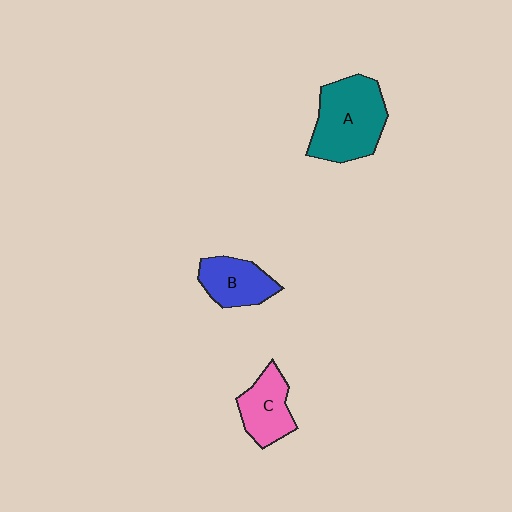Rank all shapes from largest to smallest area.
From largest to smallest: A (teal), C (pink), B (blue).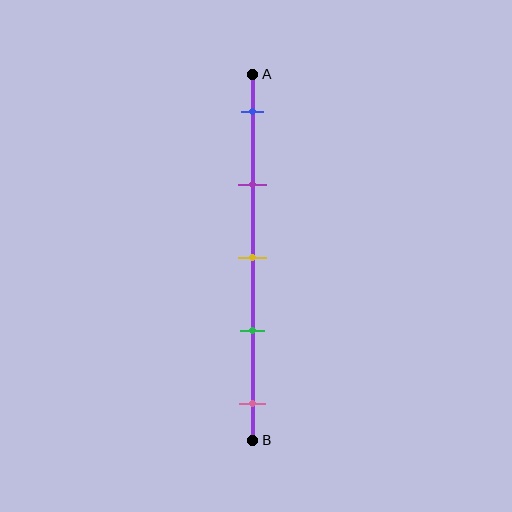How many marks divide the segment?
There are 5 marks dividing the segment.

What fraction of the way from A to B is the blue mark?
The blue mark is approximately 10% (0.1) of the way from A to B.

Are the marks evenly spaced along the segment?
Yes, the marks are approximately evenly spaced.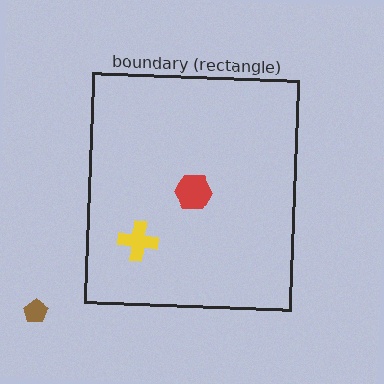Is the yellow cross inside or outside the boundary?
Inside.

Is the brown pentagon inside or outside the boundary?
Outside.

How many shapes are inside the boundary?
2 inside, 1 outside.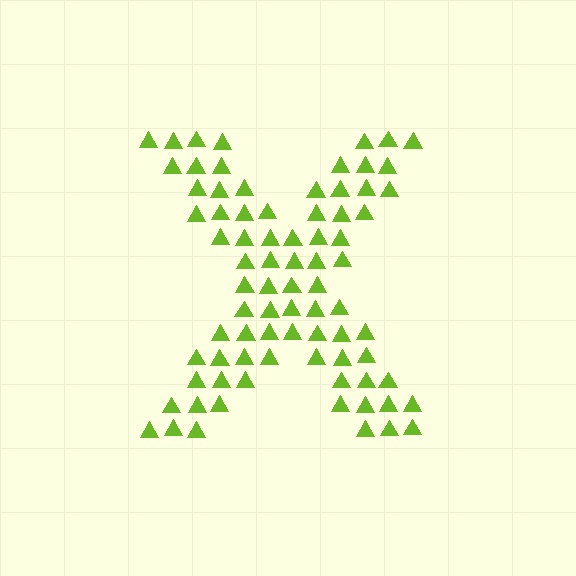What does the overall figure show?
The overall figure shows the letter X.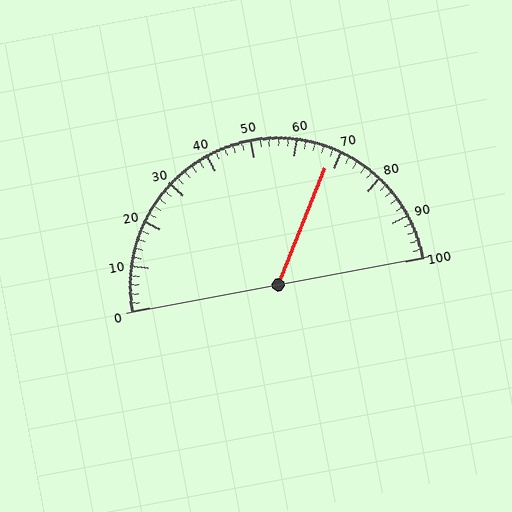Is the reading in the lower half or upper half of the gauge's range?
The reading is in the upper half of the range (0 to 100).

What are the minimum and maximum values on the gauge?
The gauge ranges from 0 to 100.